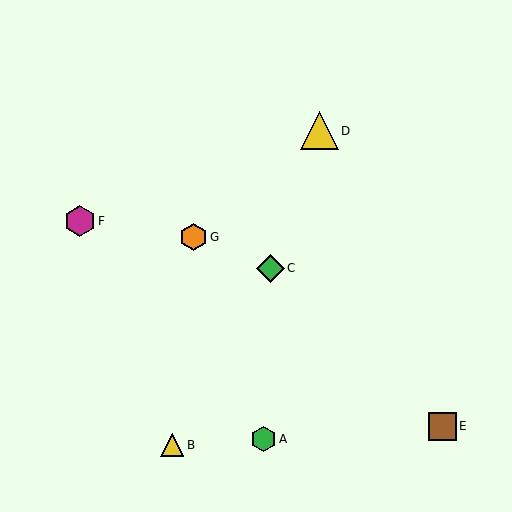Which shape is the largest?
The yellow triangle (labeled D) is the largest.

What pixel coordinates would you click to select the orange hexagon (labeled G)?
Click at (194, 237) to select the orange hexagon G.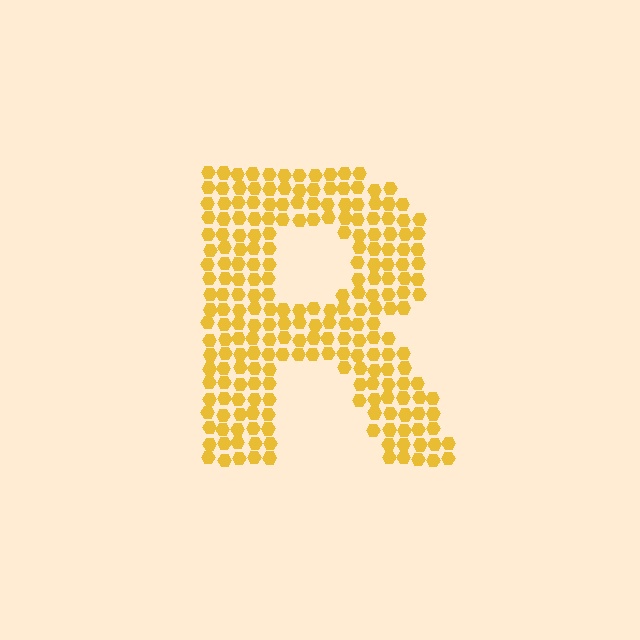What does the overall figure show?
The overall figure shows the letter R.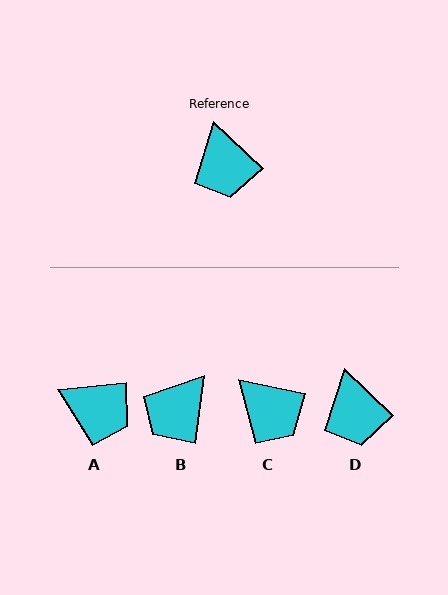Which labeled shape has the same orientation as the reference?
D.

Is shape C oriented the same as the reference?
No, it is off by about 32 degrees.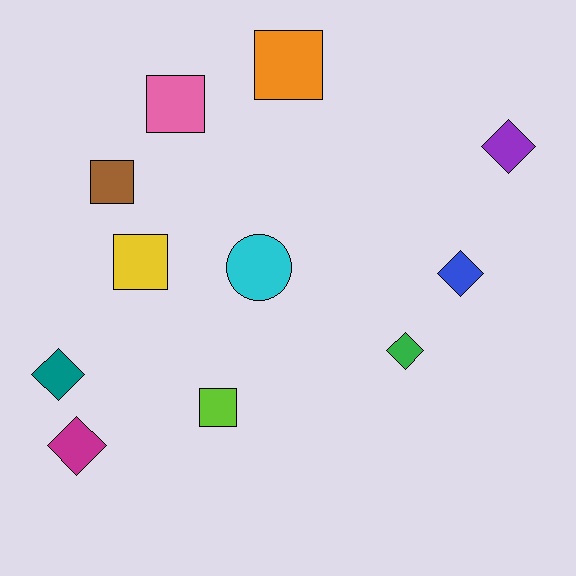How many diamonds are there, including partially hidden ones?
There are 5 diamonds.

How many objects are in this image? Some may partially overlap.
There are 11 objects.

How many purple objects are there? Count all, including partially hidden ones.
There is 1 purple object.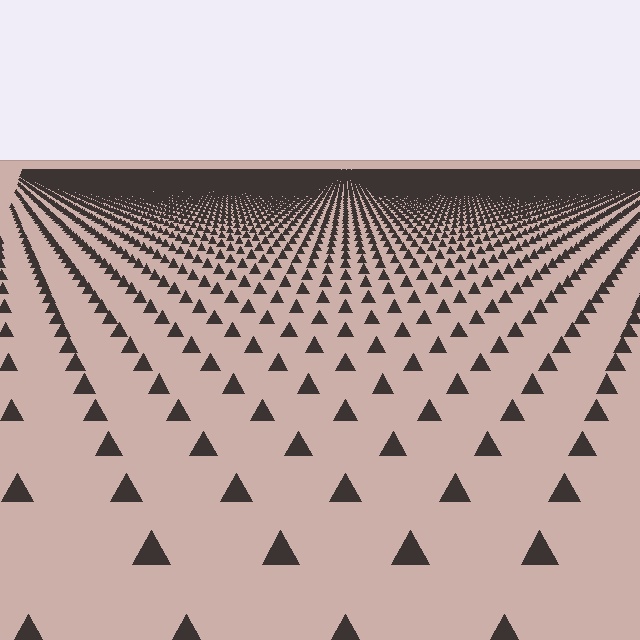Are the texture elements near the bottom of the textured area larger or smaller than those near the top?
Larger. Near the bottom, elements are closer to the viewer and appear at a bigger on-screen size.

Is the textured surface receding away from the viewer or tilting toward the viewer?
The surface is receding away from the viewer. Texture elements get smaller and denser toward the top.